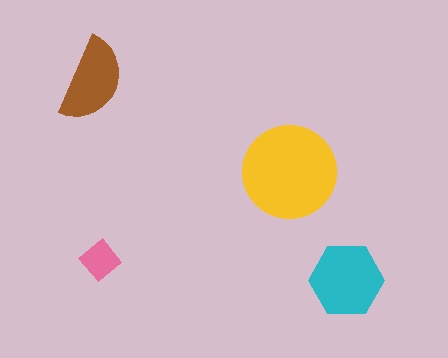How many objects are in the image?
There are 4 objects in the image.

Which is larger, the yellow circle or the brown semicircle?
The yellow circle.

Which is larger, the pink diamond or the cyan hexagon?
The cyan hexagon.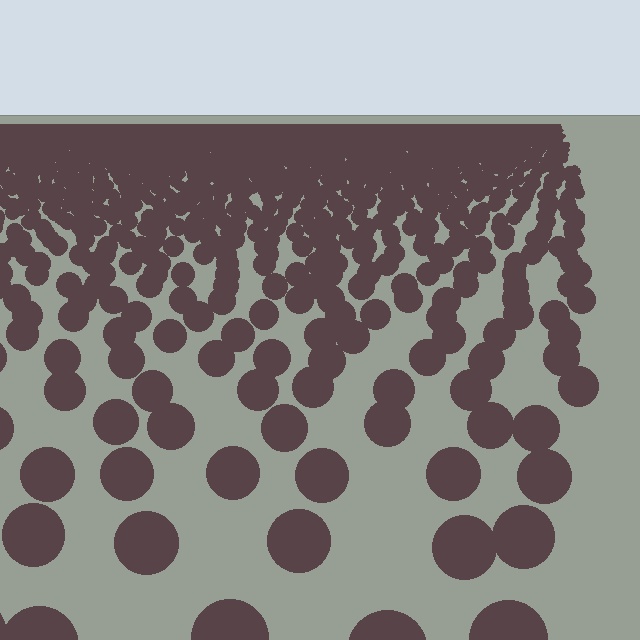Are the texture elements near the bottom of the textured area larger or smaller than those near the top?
Larger. Near the bottom, elements are closer to the viewer and appear at a bigger on-screen size.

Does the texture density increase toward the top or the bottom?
Density increases toward the top.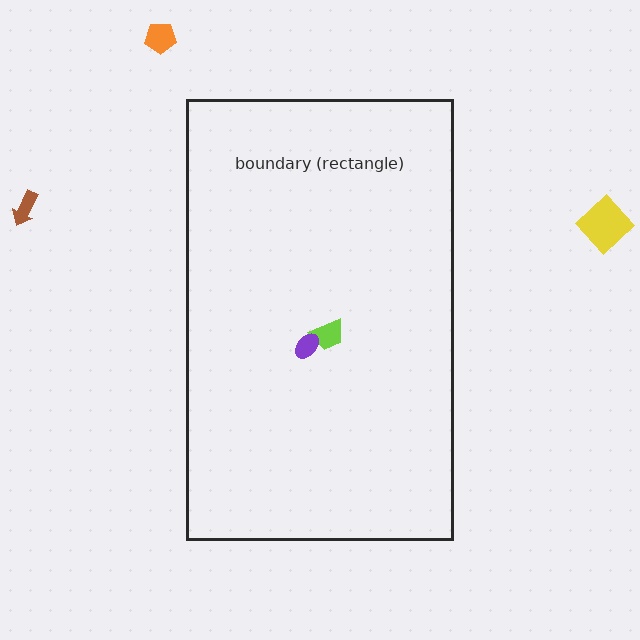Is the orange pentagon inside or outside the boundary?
Outside.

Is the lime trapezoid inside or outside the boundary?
Inside.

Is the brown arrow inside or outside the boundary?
Outside.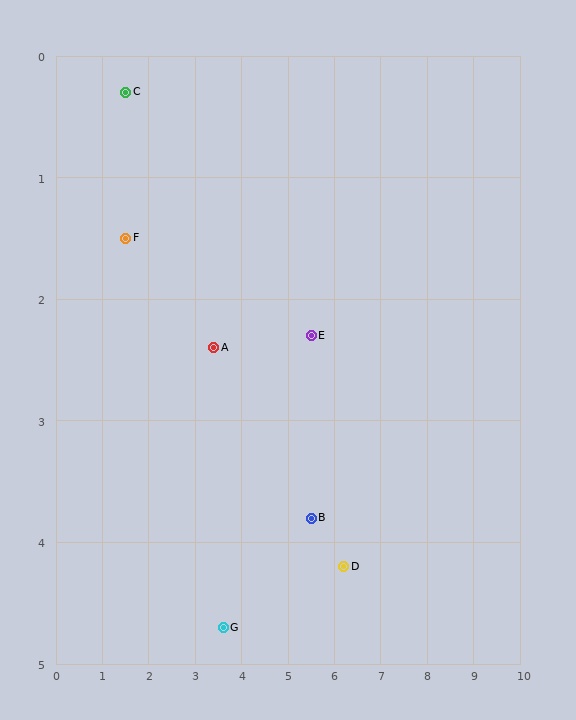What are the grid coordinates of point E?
Point E is at approximately (5.5, 2.3).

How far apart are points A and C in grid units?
Points A and C are about 2.8 grid units apart.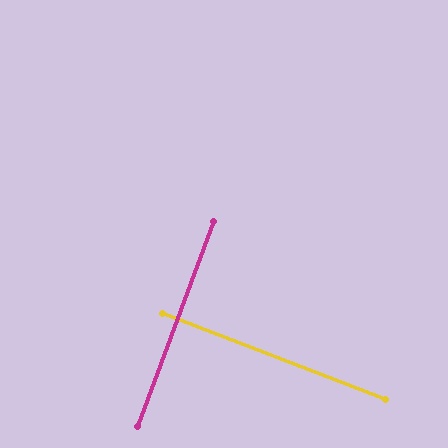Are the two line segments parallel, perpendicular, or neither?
Perpendicular — they meet at approximately 89°.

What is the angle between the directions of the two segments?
Approximately 89 degrees.